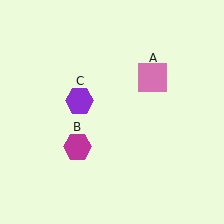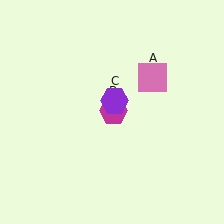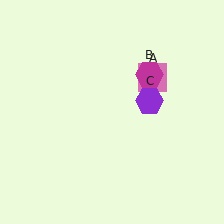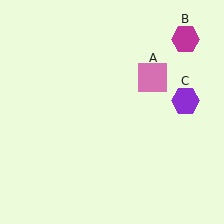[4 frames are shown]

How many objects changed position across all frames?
2 objects changed position: magenta hexagon (object B), purple hexagon (object C).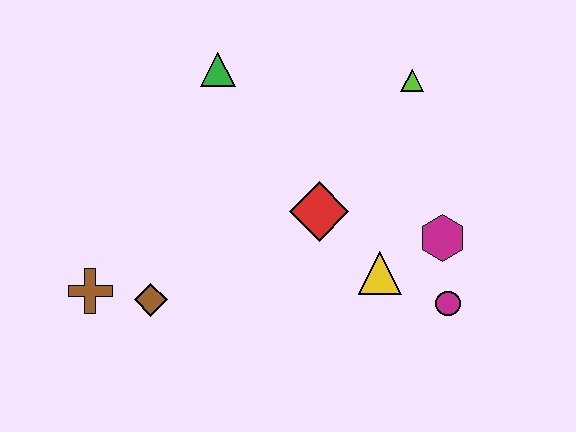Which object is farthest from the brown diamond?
The lime triangle is farthest from the brown diamond.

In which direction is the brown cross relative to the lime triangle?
The brown cross is to the left of the lime triangle.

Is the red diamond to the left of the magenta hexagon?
Yes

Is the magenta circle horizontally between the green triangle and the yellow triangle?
No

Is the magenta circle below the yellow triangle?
Yes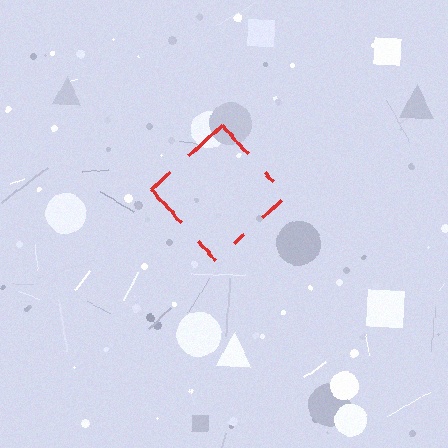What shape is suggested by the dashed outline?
The dashed outline suggests a diamond.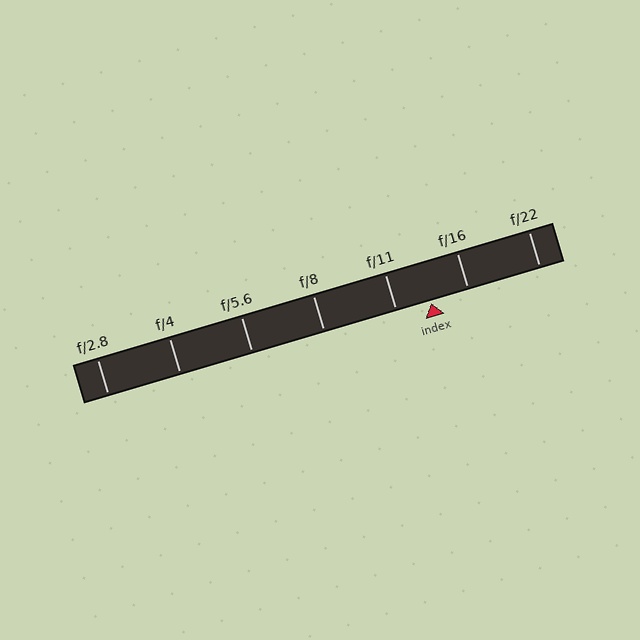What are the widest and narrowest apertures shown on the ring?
The widest aperture shown is f/2.8 and the narrowest is f/22.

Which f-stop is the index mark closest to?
The index mark is closest to f/11.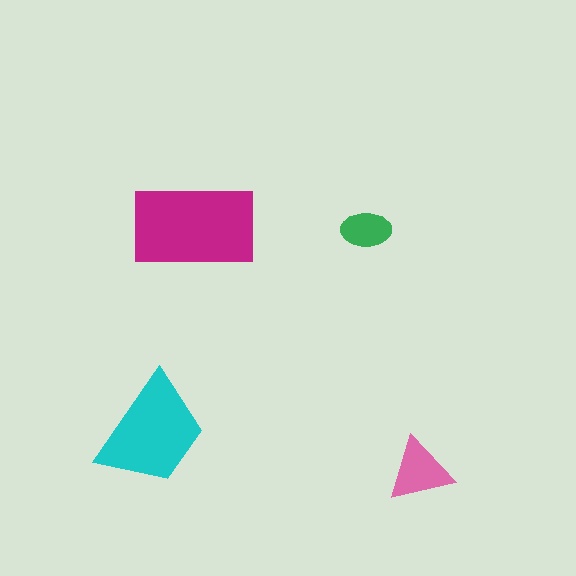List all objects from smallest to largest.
The green ellipse, the pink triangle, the cyan trapezoid, the magenta rectangle.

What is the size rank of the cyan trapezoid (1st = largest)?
2nd.